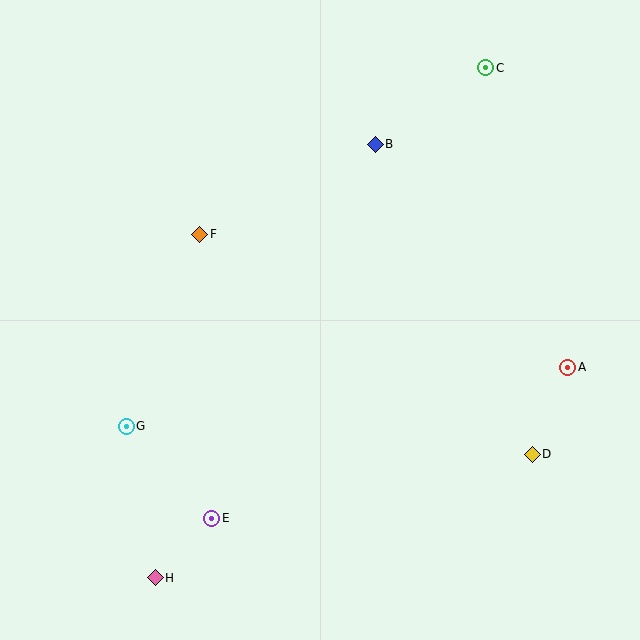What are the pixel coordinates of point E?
Point E is at (212, 518).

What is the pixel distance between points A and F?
The distance between A and F is 391 pixels.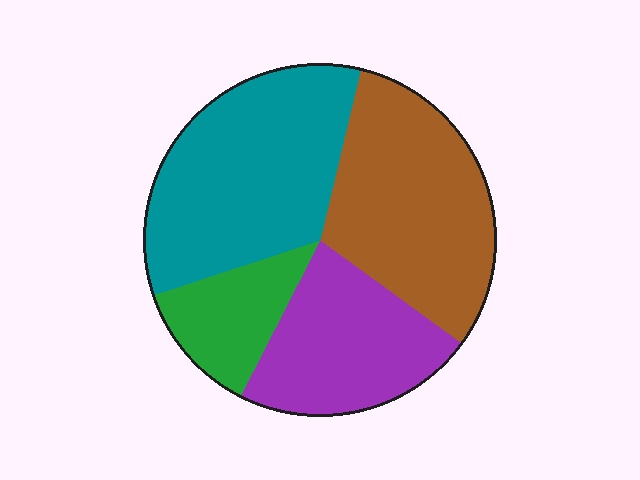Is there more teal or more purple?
Teal.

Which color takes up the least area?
Green, at roughly 10%.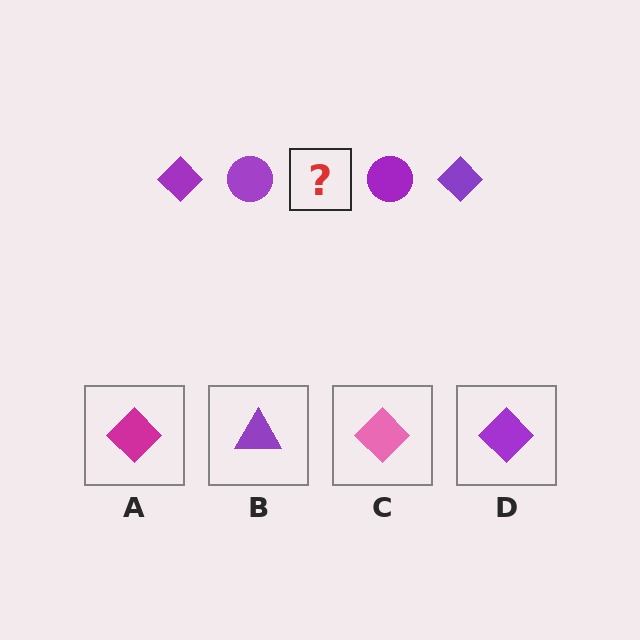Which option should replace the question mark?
Option D.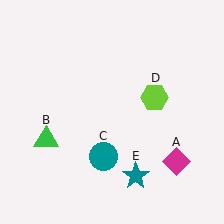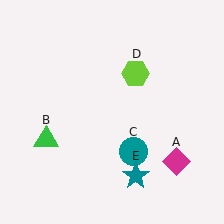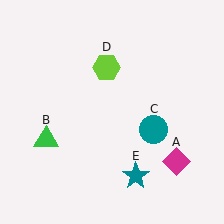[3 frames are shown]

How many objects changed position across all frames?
2 objects changed position: teal circle (object C), lime hexagon (object D).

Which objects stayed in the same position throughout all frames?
Magenta diamond (object A) and green triangle (object B) and teal star (object E) remained stationary.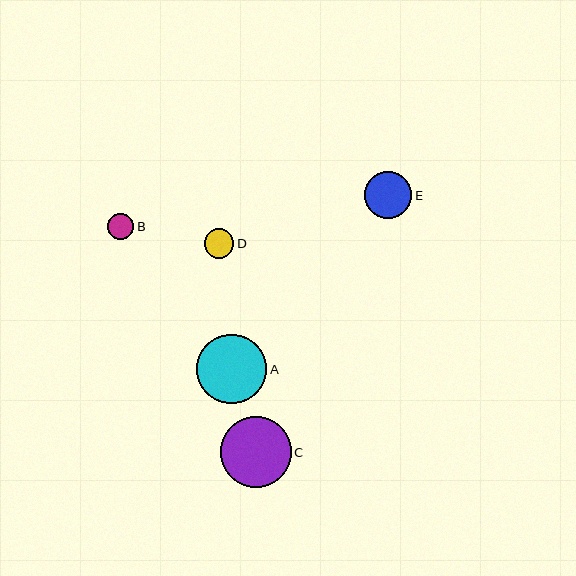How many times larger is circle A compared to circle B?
Circle A is approximately 2.7 times the size of circle B.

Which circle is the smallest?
Circle B is the smallest with a size of approximately 26 pixels.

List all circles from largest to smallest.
From largest to smallest: C, A, E, D, B.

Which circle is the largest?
Circle C is the largest with a size of approximately 71 pixels.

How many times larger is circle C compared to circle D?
Circle C is approximately 2.4 times the size of circle D.